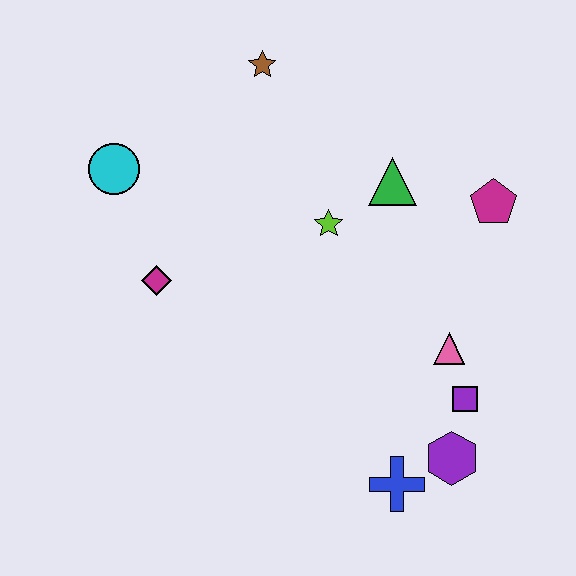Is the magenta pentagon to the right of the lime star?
Yes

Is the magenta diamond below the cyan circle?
Yes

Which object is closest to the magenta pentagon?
The green triangle is closest to the magenta pentagon.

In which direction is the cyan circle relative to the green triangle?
The cyan circle is to the left of the green triangle.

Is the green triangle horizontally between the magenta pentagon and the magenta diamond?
Yes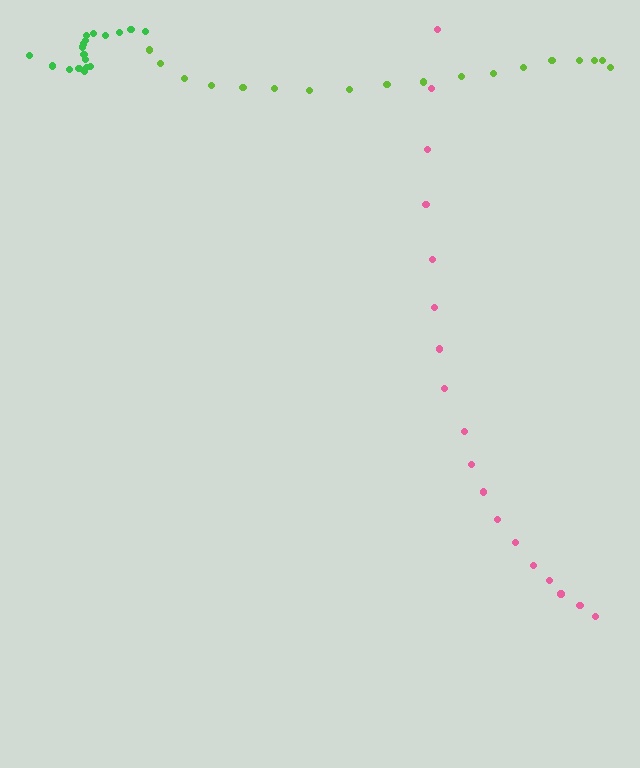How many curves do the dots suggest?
There are 3 distinct paths.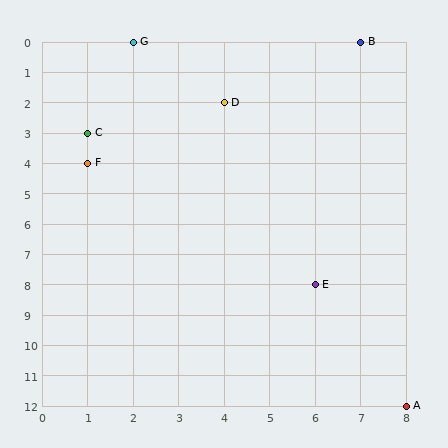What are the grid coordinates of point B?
Point B is at grid coordinates (7, 0).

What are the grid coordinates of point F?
Point F is at grid coordinates (1, 4).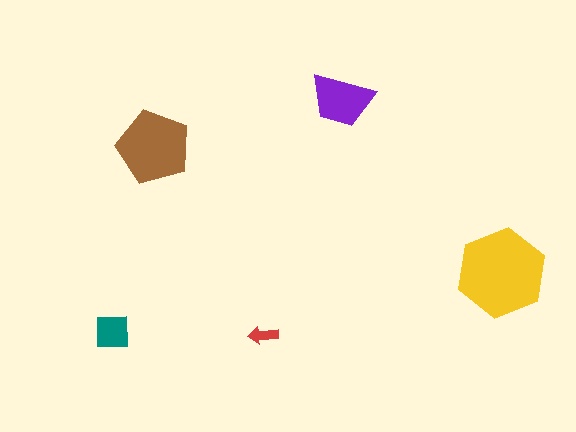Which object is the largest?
The yellow hexagon.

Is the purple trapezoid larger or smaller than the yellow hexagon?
Smaller.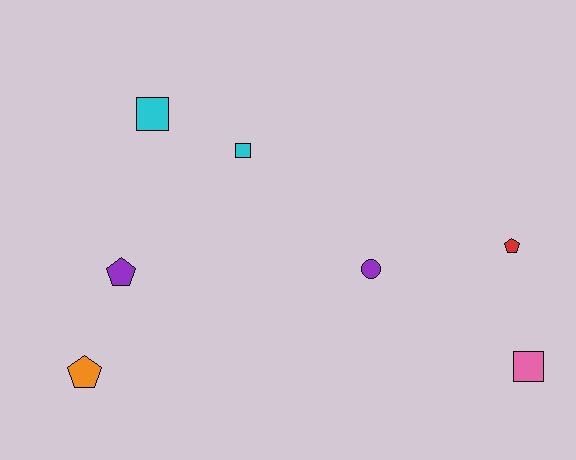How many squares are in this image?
There are 3 squares.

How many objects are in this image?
There are 7 objects.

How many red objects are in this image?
There is 1 red object.